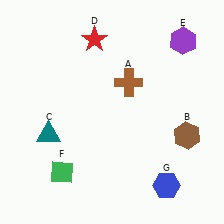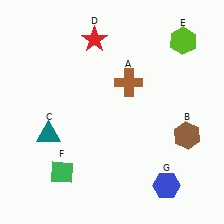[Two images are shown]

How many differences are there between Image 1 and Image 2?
There is 1 difference between the two images.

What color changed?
The hexagon (E) changed from purple in Image 1 to lime in Image 2.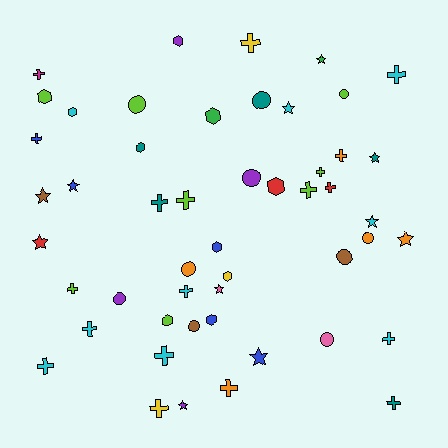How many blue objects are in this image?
There are 5 blue objects.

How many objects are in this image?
There are 50 objects.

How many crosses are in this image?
There are 19 crosses.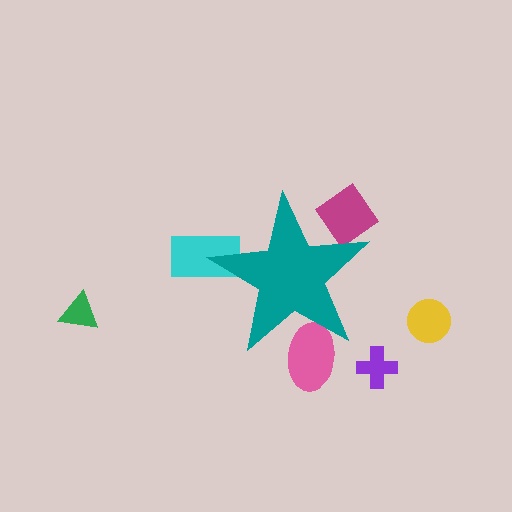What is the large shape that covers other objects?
A teal star.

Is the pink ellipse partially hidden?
Yes, the pink ellipse is partially hidden behind the teal star.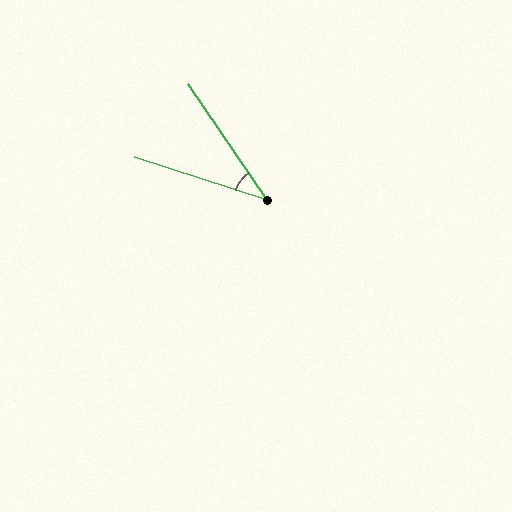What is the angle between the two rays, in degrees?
Approximately 38 degrees.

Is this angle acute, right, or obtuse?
It is acute.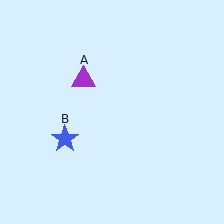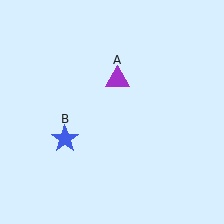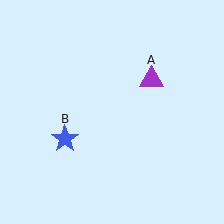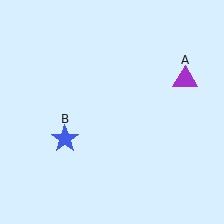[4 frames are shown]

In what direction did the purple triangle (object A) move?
The purple triangle (object A) moved right.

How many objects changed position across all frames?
1 object changed position: purple triangle (object A).